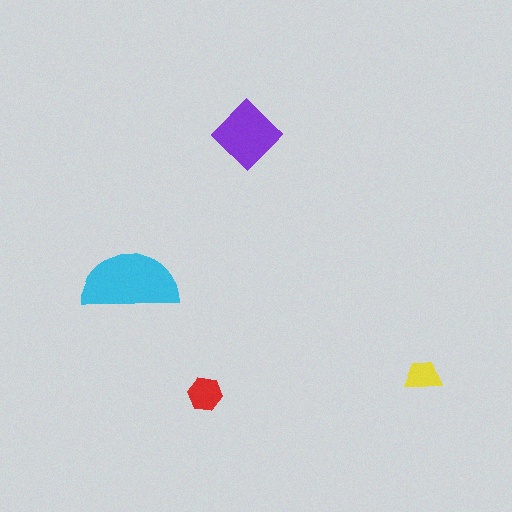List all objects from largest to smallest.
The cyan semicircle, the purple diamond, the red hexagon, the yellow trapezoid.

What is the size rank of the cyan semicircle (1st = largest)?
1st.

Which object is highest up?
The purple diamond is topmost.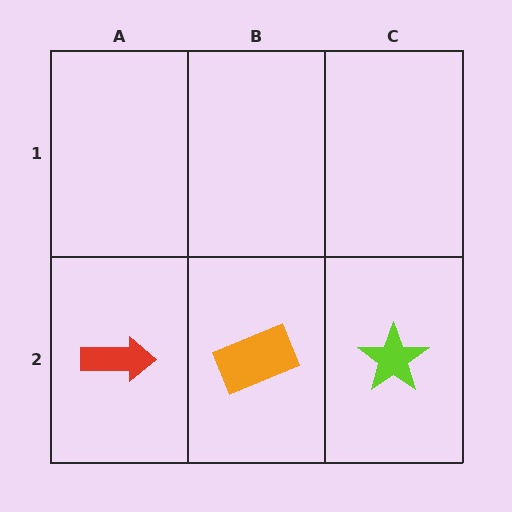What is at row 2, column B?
An orange rectangle.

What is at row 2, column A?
A red arrow.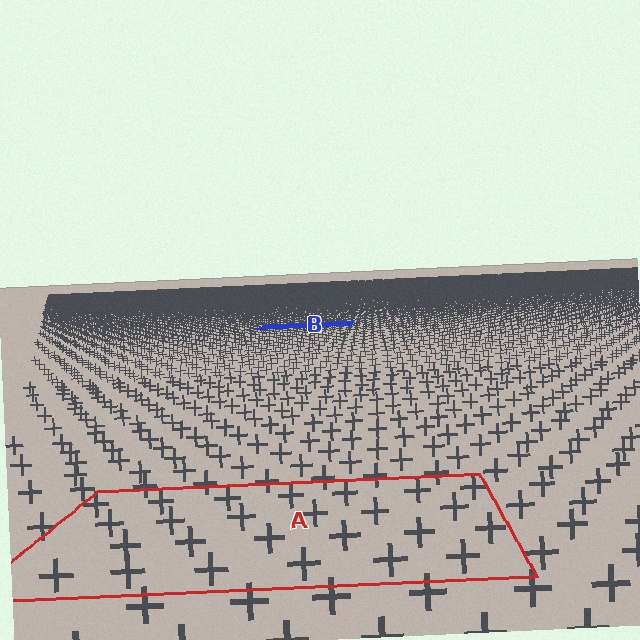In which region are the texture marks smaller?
The texture marks are smaller in region B, because it is farther away.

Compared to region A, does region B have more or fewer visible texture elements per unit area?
Region B has more texture elements per unit area — they are packed more densely because it is farther away.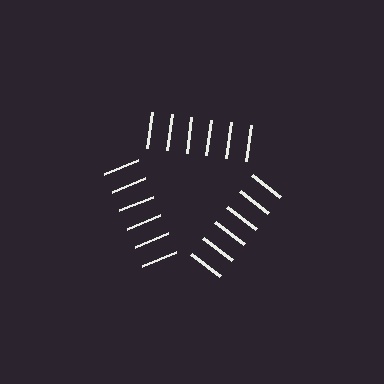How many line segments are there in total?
18 — 6 along each of the 3 edges.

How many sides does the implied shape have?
3 sides — the line-ends trace a triangle.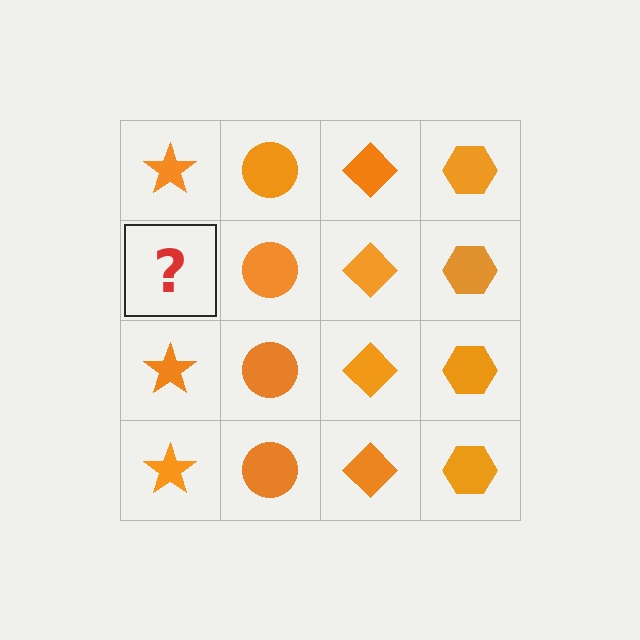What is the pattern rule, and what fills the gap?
The rule is that each column has a consistent shape. The gap should be filled with an orange star.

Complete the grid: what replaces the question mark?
The question mark should be replaced with an orange star.